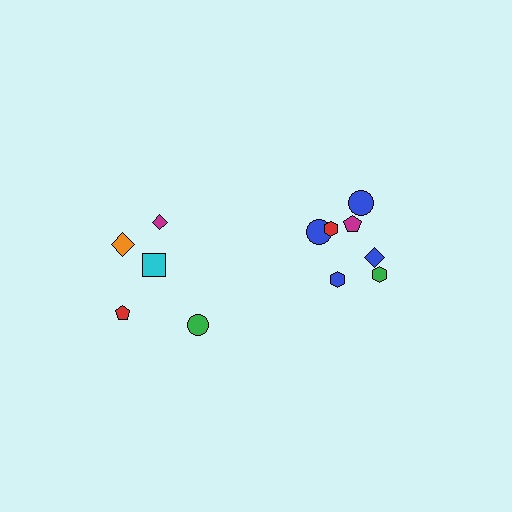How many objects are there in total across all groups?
There are 12 objects.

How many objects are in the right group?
There are 7 objects.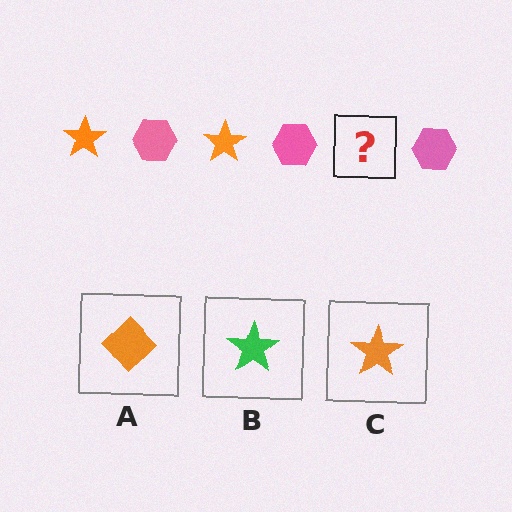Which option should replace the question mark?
Option C.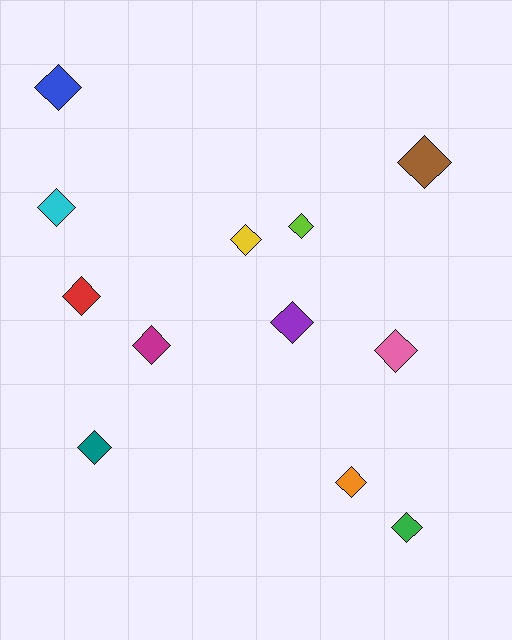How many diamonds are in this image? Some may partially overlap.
There are 12 diamonds.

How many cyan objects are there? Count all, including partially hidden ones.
There is 1 cyan object.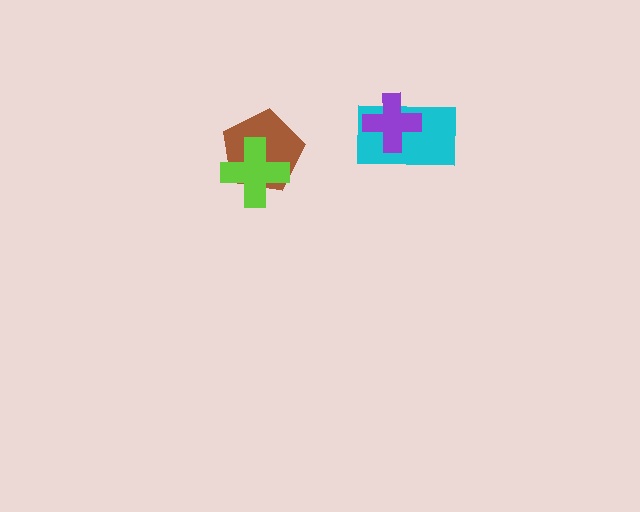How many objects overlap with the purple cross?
1 object overlaps with the purple cross.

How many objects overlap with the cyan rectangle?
1 object overlaps with the cyan rectangle.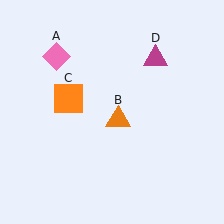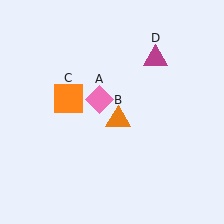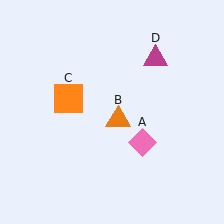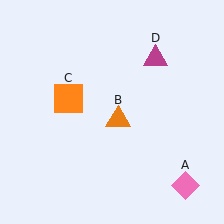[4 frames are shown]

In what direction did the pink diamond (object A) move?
The pink diamond (object A) moved down and to the right.